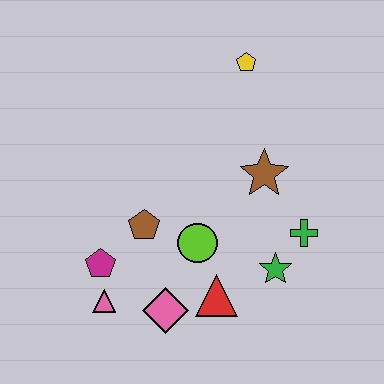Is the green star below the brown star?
Yes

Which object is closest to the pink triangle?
The magenta pentagon is closest to the pink triangle.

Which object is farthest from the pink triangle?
The yellow pentagon is farthest from the pink triangle.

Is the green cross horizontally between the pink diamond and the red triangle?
No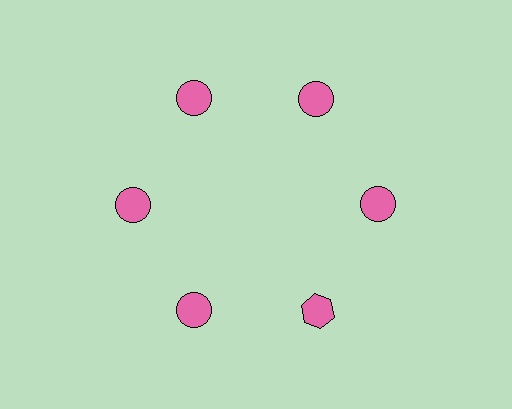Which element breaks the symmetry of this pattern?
The pink hexagon at roughly the 5 o'clock position breaks the symmetry. All other shapes are pink circles.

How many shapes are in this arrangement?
There are 6 shapes arranged in a ring pattern.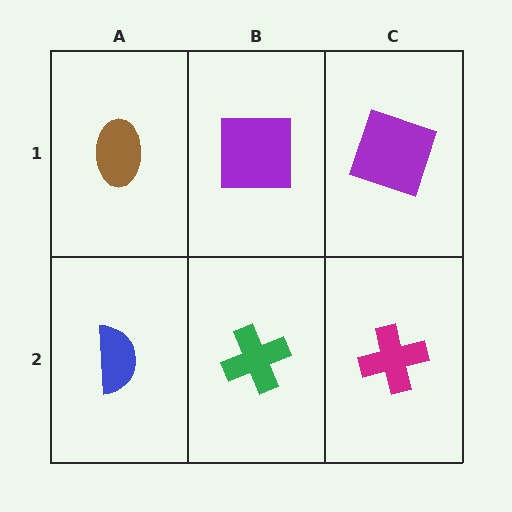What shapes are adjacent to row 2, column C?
A purple square (row 1, column C), a green cross (row 2, column B).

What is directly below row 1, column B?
A green cross.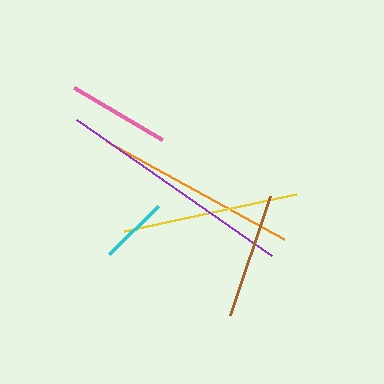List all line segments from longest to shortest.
From longest to shortest: purple, orange, yellow, brown, pink, cyan.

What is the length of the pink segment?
The pink segment is approximately 103 pixels long.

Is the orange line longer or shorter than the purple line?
The purple line is longer than the orange line.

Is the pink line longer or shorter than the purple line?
The purple line is longer than the pink line.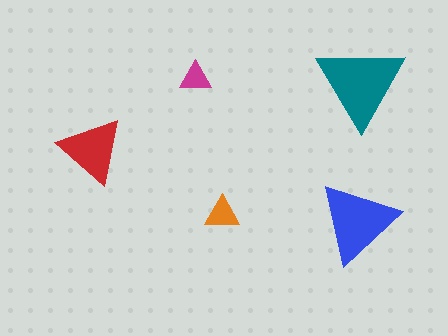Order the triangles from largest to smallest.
the teal one, the blue one, the red one, the orange one, the magenta one.